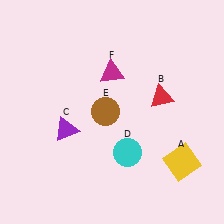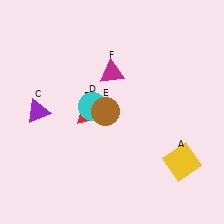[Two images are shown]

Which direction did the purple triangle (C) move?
The purple triangle (C) moved left.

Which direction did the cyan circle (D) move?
The cyan circle (D) moved up.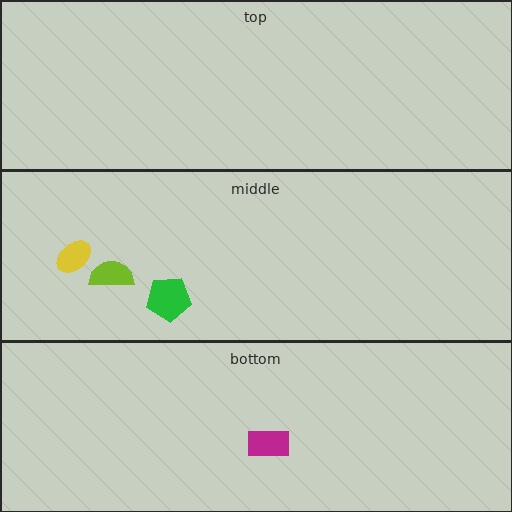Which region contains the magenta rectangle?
The bottom region.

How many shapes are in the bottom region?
1.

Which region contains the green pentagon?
The middle region.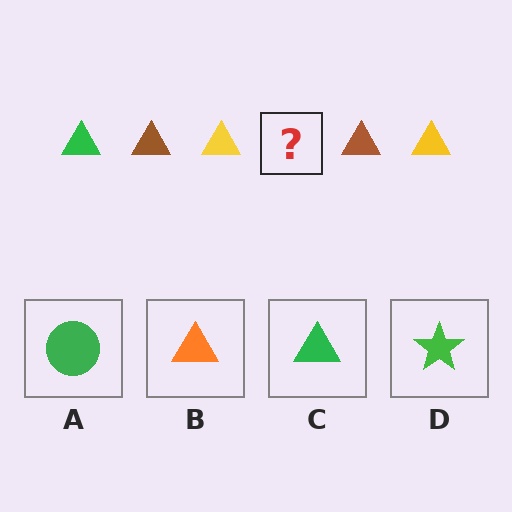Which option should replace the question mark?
Option C.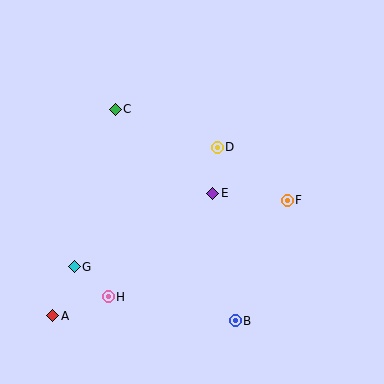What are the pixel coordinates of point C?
Point C is at (115, 109).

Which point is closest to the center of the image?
Point E at (213, 193) is closest to the center.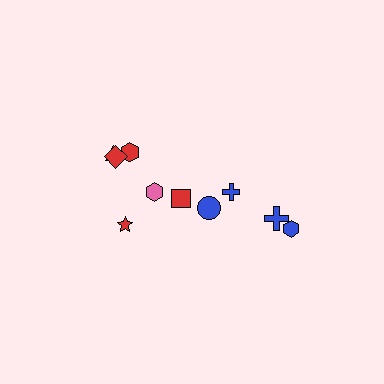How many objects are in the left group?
There are 6 objects.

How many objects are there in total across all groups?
There are 10 objects.